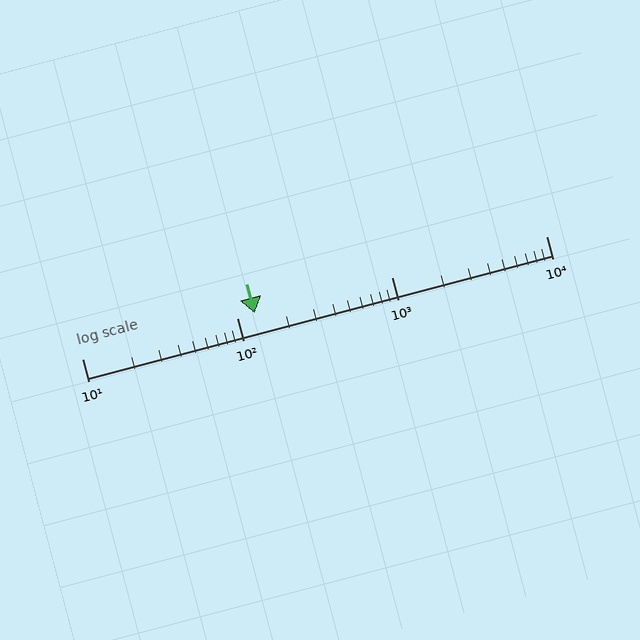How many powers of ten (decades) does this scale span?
The scale spans 3 decades, from 10 to 10000.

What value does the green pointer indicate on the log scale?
The pointer indicates approximately 130.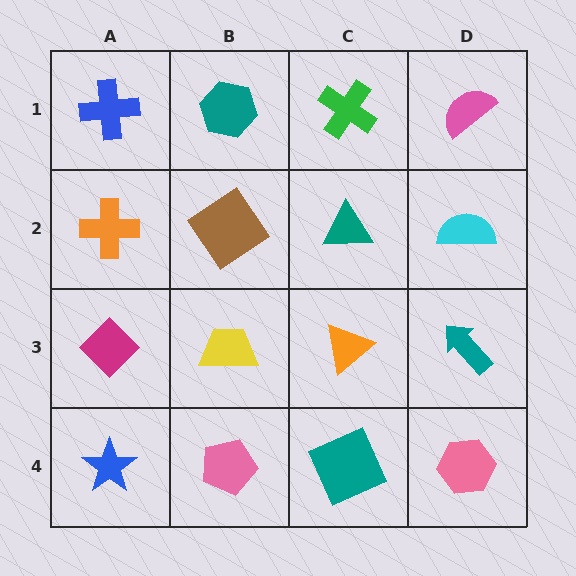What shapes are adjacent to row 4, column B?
A yellow trapezoid (row 3, column B), a blue star (row 4, column A), a teal square (row 4, column C).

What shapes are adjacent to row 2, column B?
A teal hexagon (row 1, column B), a yellow trapezoid (row 3, column B), an orange cross (row 2, column A), a teal triangle (row 2, column C).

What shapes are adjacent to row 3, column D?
A cyan semicircle (row 2, column D), a pink hexagon (row 4, column D), an orange triangle (row 3, column C).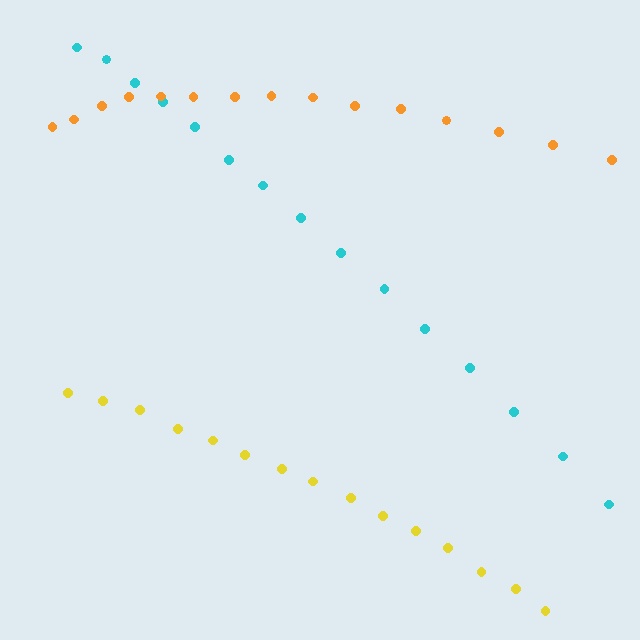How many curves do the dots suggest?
There are 3 distinct paths.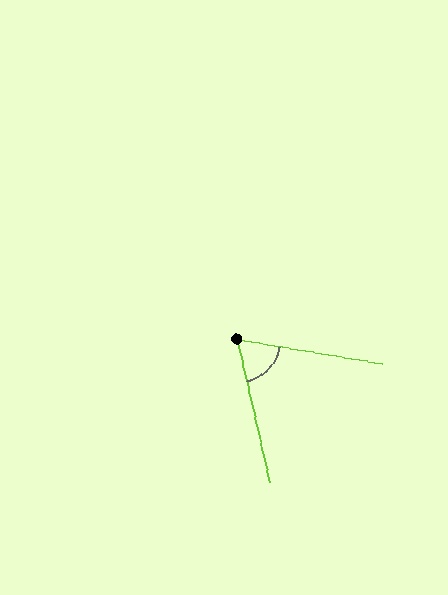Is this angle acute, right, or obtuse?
It is acute.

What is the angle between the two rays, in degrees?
Approximately 68 degrees.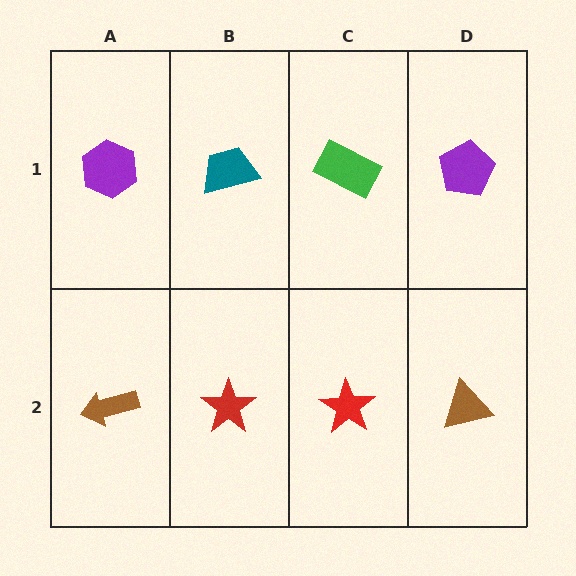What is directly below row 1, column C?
A red star.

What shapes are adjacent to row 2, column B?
A teal trapezoid (row 1, column B), a brown arrow (row 2, column A), a red star (row 2, column C).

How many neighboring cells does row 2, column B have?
3.